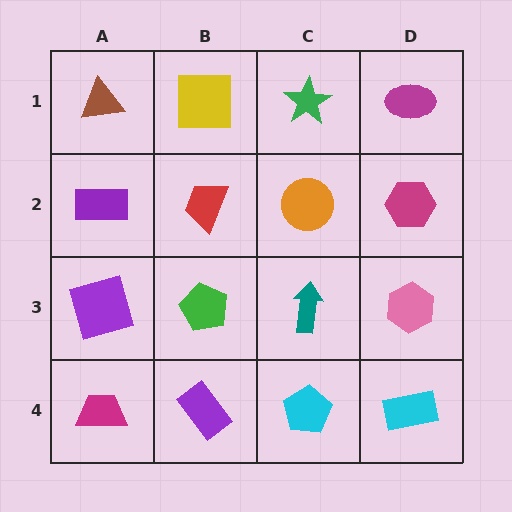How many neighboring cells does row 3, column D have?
3.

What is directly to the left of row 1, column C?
A yellow square.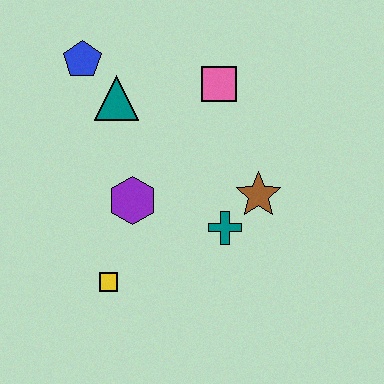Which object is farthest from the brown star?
The blue pentagon is farthest from the brown star.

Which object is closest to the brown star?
The teal cross is closest to the brown star.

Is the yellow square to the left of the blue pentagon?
No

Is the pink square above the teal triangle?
Yes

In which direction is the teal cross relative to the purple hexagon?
The teal cross is to the right of the purple hexagon.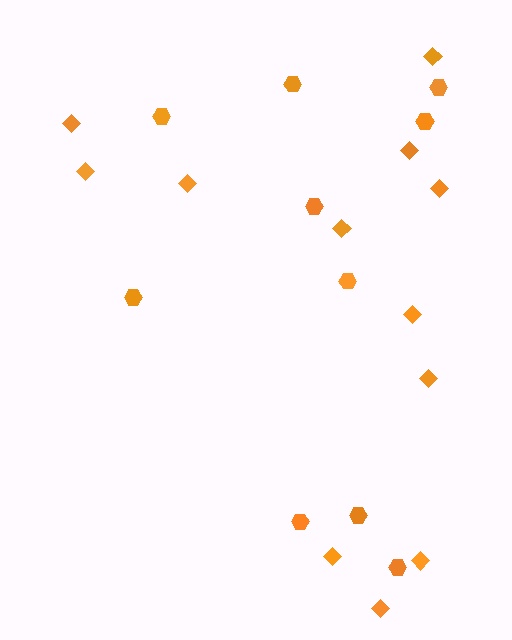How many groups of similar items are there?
There are 2 groups: one group of hexagons (10) and one group of diamonds (12).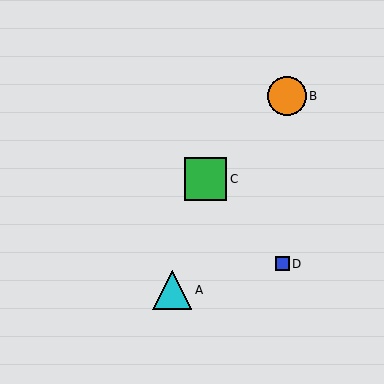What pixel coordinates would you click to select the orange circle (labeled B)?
Click at (287, 96) to select the orange circle B.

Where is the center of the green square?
The center of the green square is at (205, 179).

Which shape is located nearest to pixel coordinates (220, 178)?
The green square (labeled C) at (205, 179) is nearest to that location.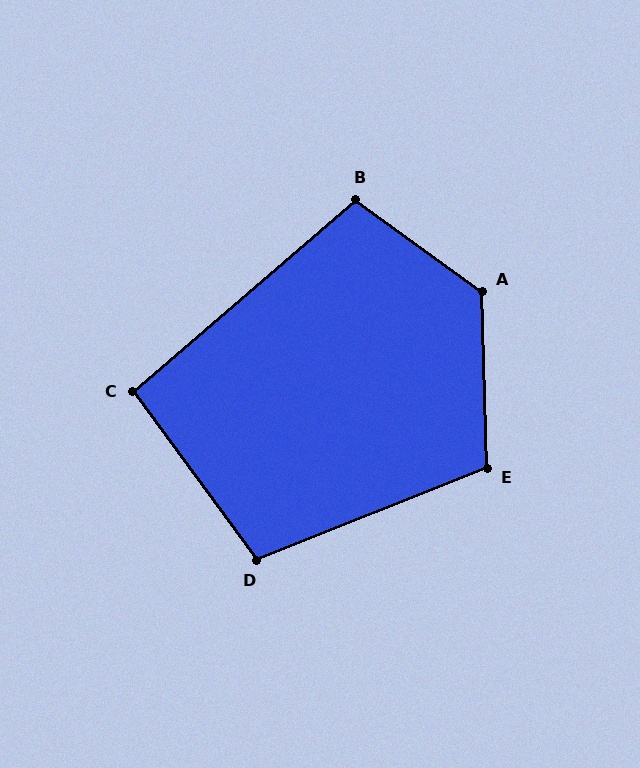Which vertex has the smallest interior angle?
C, at approximately 94 degrees.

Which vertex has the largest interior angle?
A, at approximately 127 degrees.